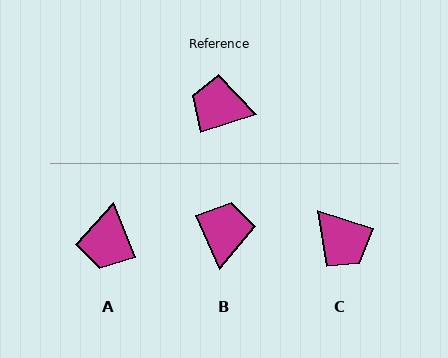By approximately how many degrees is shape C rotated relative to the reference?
Approximately 146 degrees counter-clockwise.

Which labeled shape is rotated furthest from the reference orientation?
C, about 146 degrees away.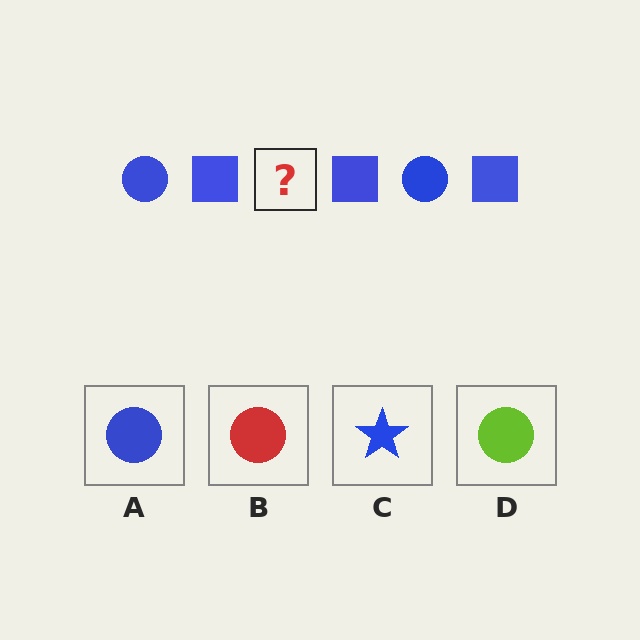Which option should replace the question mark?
Option A.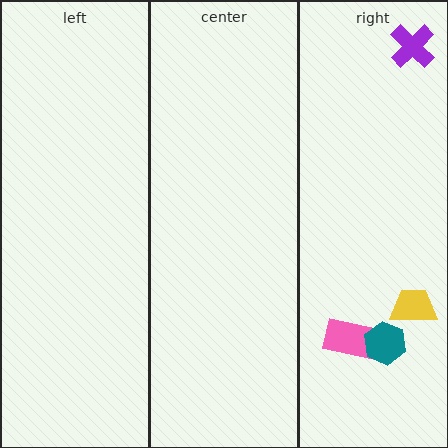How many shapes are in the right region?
4.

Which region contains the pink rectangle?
The right region.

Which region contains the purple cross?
The right region.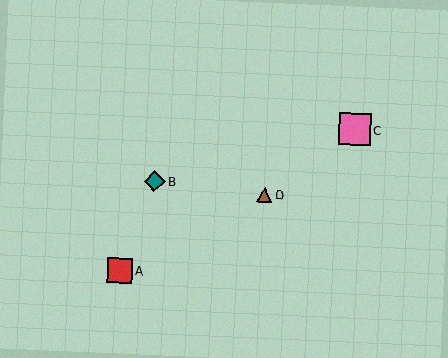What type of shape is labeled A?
Shape A is a red square.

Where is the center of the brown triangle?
The center of the brown triangle is at (264, 195).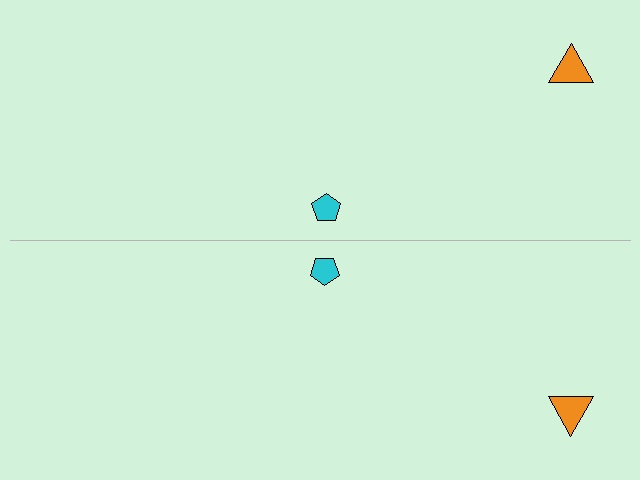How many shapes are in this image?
There are 4 shapes in this image.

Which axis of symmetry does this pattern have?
The pattern has a horizontal axis of symmetry running through the center of the image.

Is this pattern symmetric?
Yes, this pattern has bilateral (reflection) symmetry.